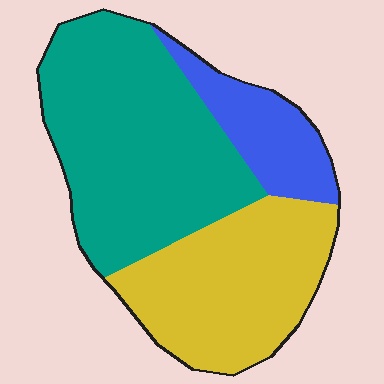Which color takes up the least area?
Blue, at roughly 15%.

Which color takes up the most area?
Teal, at roughly 50%.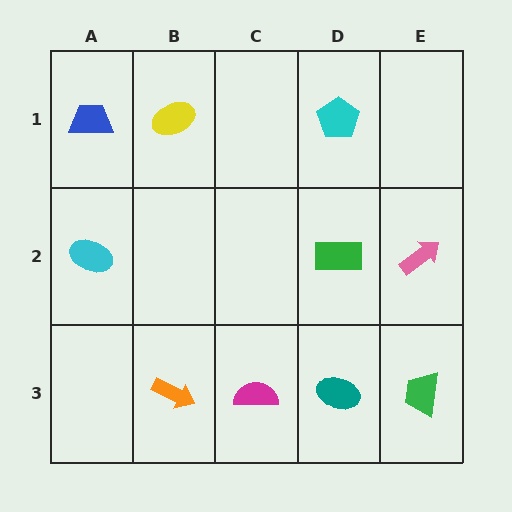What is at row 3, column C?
A magenta semicircle.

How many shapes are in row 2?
3 shapes.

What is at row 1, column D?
A cyan pentagon.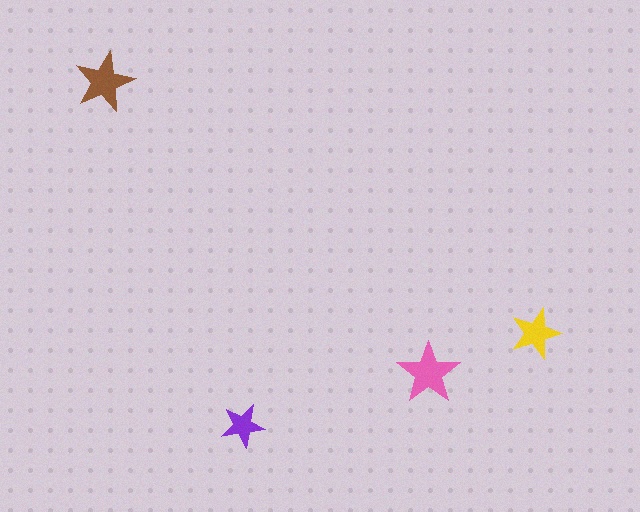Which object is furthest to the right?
The yellow star is rightmost.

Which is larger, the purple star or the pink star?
The pink one.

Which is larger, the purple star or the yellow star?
The yellow one.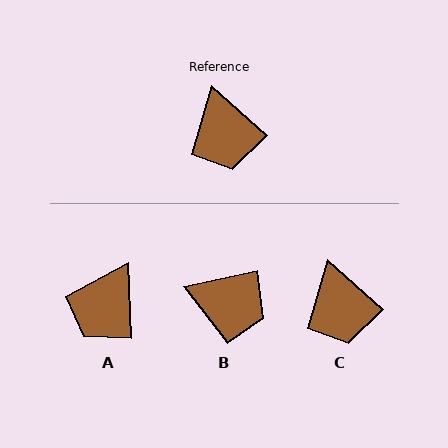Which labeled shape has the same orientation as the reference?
C.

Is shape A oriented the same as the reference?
No, it is off by about 46 degrees.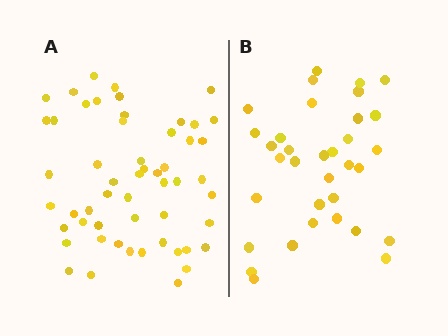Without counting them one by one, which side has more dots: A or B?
Region A (the left region) has more dots.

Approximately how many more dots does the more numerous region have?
Region A has approximately 20 more dots than region B.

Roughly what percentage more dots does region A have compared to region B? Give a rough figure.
About 60% more.